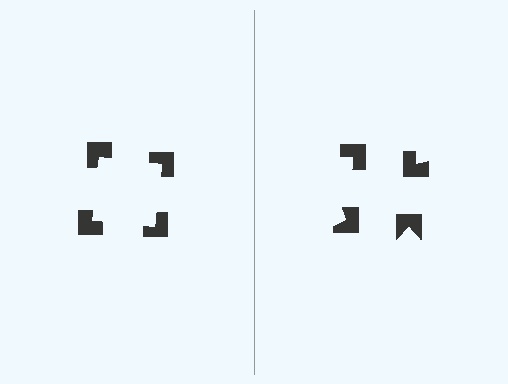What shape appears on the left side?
An illusory square.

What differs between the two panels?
The notched squares are positioned identically on both sides; only the wedge orientations differ. On the left they align to a square; on the right they are misaligned.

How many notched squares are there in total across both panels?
8 — 4 on each side.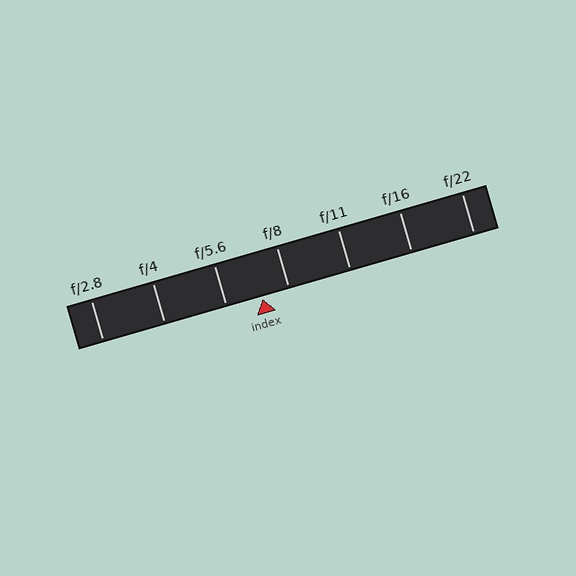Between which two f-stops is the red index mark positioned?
The index mark is between f/5.6 and f/8.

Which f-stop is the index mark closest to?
The index mark is closest to f/8.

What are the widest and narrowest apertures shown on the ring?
The widest aperture shown is f/2.8 and the narrowest is f/22.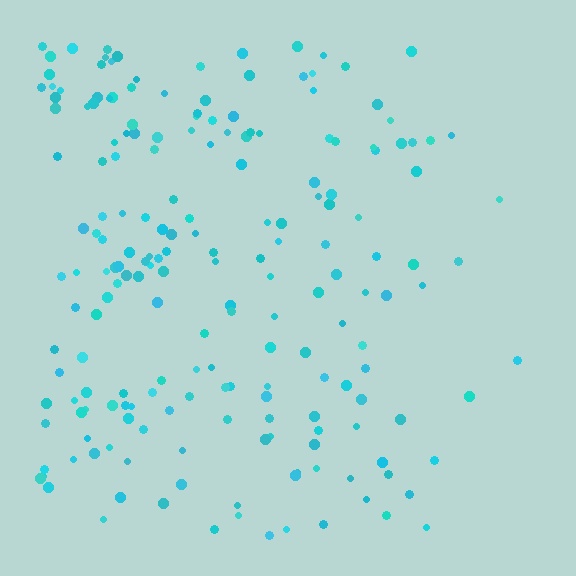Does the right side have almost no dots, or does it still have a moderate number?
Still a moderate number, just noticeably fewer than the left.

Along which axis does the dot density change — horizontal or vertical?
Horizontal.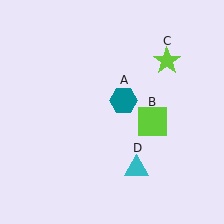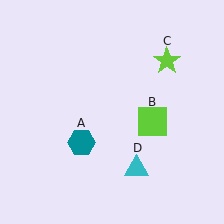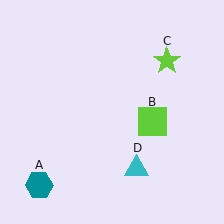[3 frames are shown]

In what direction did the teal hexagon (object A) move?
The teal hexagon (object A) moved down and to the left.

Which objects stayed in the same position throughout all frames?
Lime square (object B) and lime star (object C) and cyan triangle (object D) remained stationary.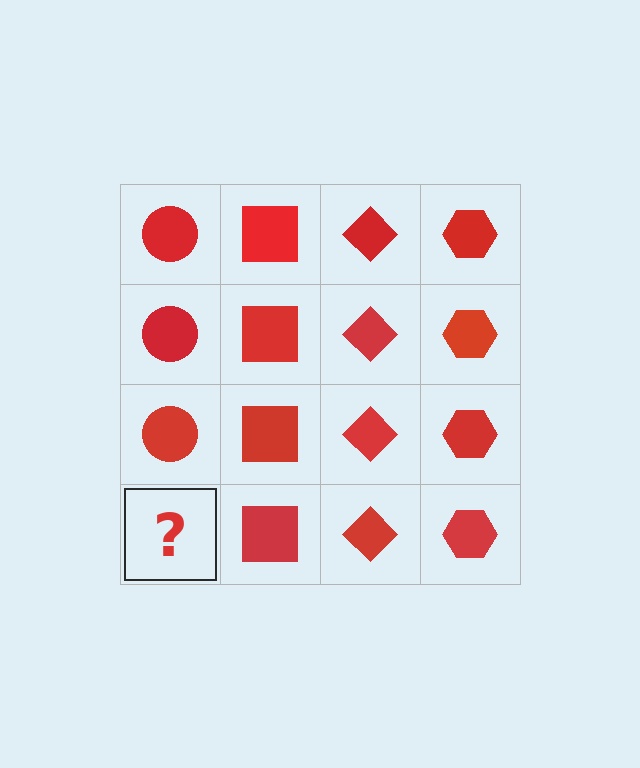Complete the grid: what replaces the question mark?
The question mark should be replaced with a red circle.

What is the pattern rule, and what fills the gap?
The rule is that each column has a consistent shape. The gap should be filled with a red circle.